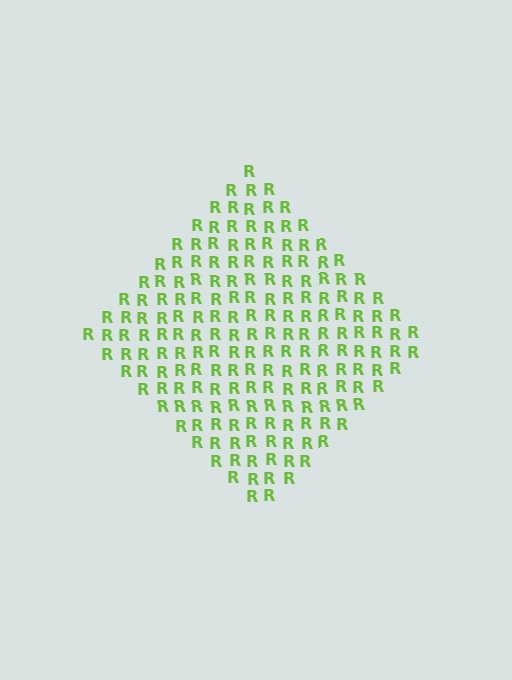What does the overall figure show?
The overall figure shows a diamond.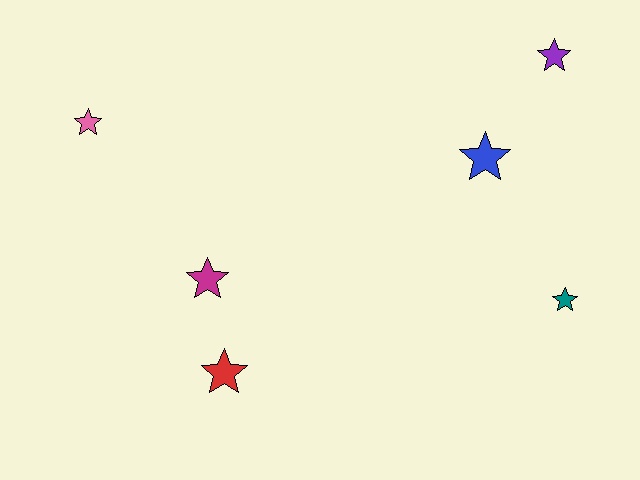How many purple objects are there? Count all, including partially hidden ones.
There is 1 purple object.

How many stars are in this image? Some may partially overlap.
There are 6 stars.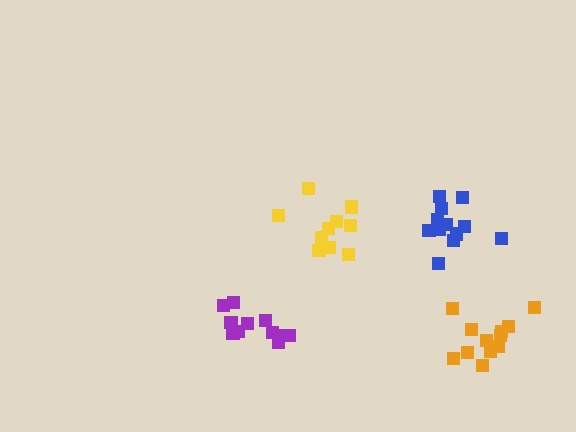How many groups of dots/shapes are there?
There are 4 groups.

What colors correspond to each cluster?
The clusters are colored: blue, purple, orange, yellow.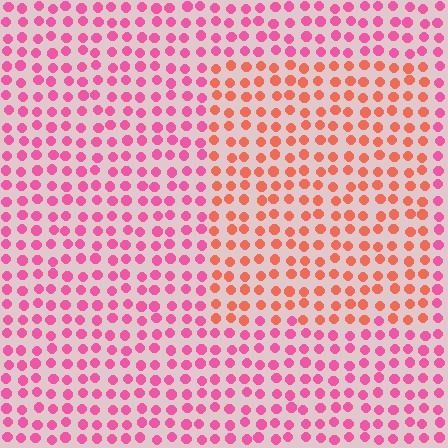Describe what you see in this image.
The image is filled with small pink elements in a uniform arrangement. A rectangle-shaped region is visible where the elements are tinted to a slightly different hue, forming a subtle color boundary.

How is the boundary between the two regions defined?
The boundary is defined purely by a slight shift in hue (about 39 degrees). Spacing, size, and orientation are identical on both sides.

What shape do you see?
I see a rectangle.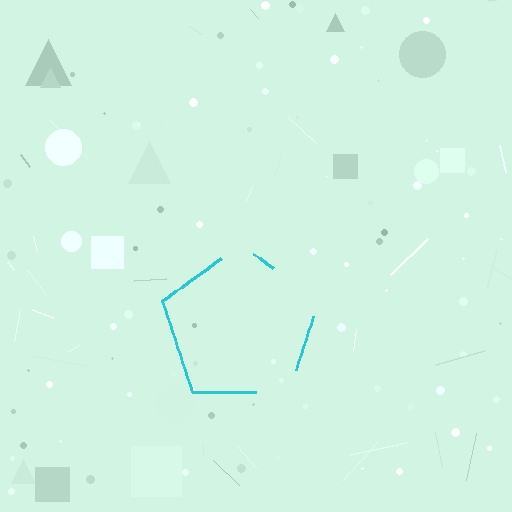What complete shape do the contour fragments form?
The contour fragments form a pentagon.